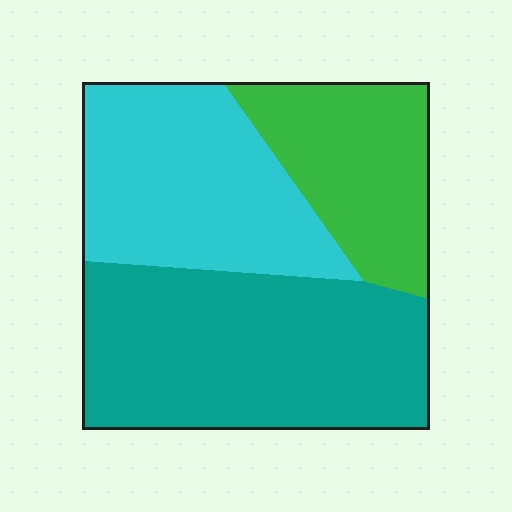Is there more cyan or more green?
Cyan.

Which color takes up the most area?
Teal, at roughly 45%.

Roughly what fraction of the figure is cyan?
Cyan takes up between a quarter and a half of the figure.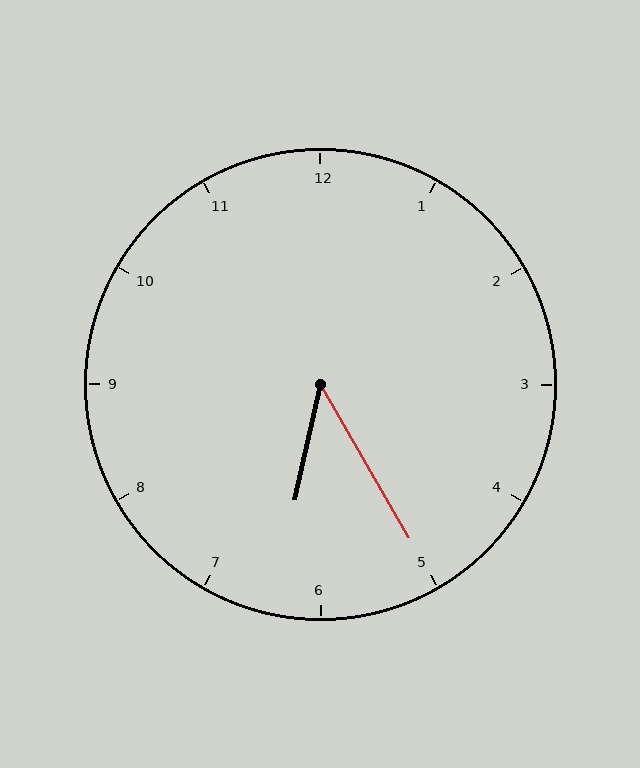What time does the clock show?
6:25.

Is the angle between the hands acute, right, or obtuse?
It is acute.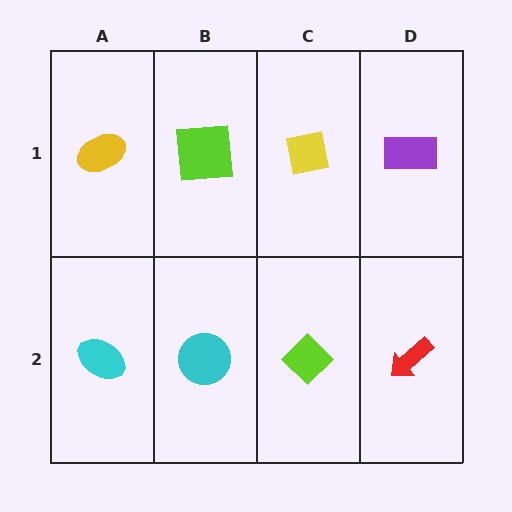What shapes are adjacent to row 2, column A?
A yellow ellipse (row 1, column A), a cyan circle (row 2, column B).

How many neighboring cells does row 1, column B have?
3.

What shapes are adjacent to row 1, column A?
A cyan ellipse (row 2, column A), a lime square (row 1, column B).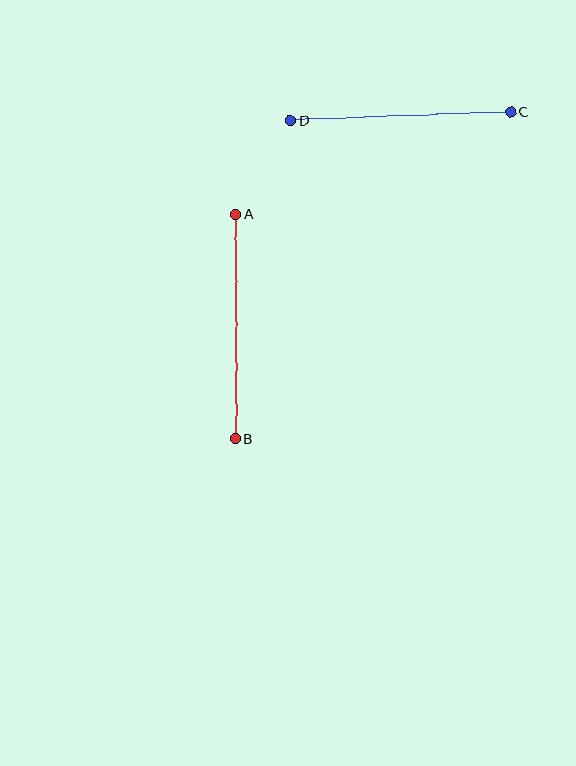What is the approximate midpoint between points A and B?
The midpoint is at approximately (236, 327) pixels.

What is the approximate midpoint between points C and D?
The midpoint is at approximately (400, 116) pixels.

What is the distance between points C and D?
The distance is approximately 221 pixels.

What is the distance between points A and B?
The distance is approximately 225 pixels.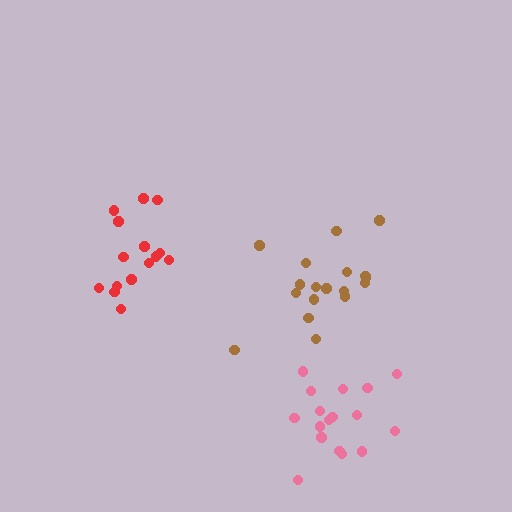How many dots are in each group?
Group 1: 15 dots, Group 2: 18 dots, Group 3: 17 dots (50 total).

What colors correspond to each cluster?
The clusters are colored: red, brown, pink.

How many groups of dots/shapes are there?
There are 3 groups.